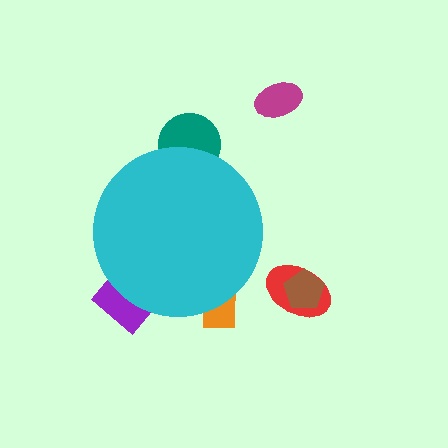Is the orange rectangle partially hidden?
Yes, the orange rectangle is partially hidden behind the cyan circle.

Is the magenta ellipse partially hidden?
No, the magenta ellipse is fully visible.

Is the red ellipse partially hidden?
No, the red ellipse is fully visible.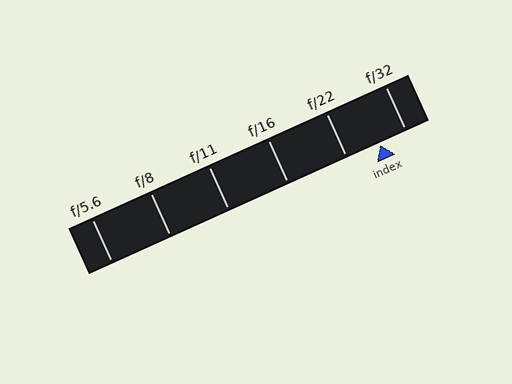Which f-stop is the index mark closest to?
The index mark is closest to f/32.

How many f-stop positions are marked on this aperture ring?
There are 6 f-stop positions marked.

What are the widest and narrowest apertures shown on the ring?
The widest aperture shown is f/5.6 and the narrowest is f/32.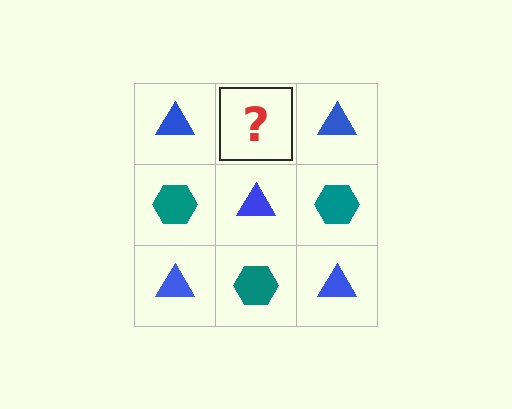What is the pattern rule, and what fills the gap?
The rule is that it alternates blue triangle and teal hexagon in a checkerboard pattern. The gap should be filled with a teal hexagon.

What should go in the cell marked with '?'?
The missing cell should contain a teal hexagon.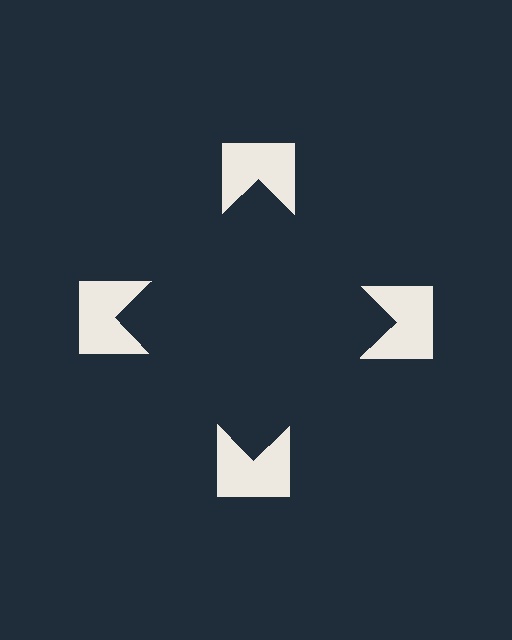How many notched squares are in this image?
There are 4 — one at each vertex of the illusory square.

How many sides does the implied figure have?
4 sides.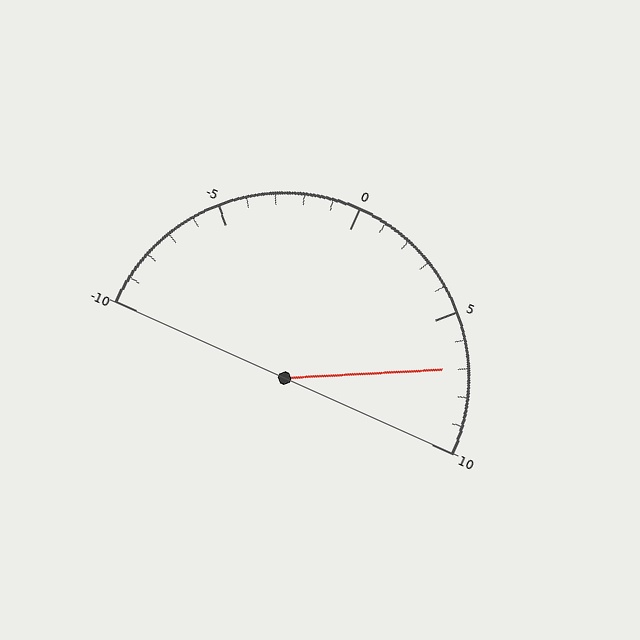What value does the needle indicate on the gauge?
The needle indicates approximately 7.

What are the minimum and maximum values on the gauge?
The gauge ranges from -10 to 10.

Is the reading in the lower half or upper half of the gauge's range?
The reading is in the upper half of the range (-10 to 10).